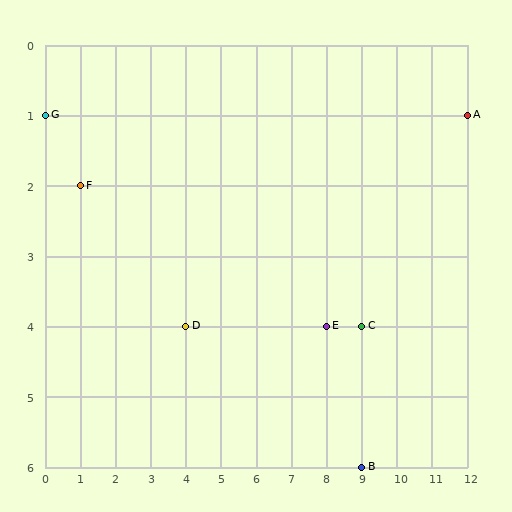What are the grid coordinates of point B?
Point B is at grid coordinates (9, 6).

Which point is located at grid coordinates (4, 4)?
Point D is at (4, 4).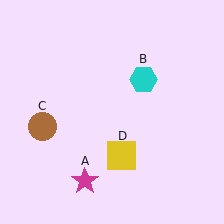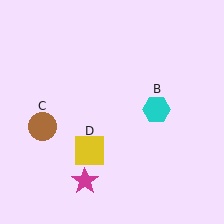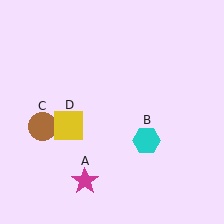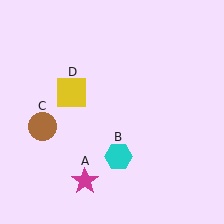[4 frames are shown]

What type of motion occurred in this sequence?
The cyan hexagon (object B), yellow square (object D) rotated clockwise around the center of the scene.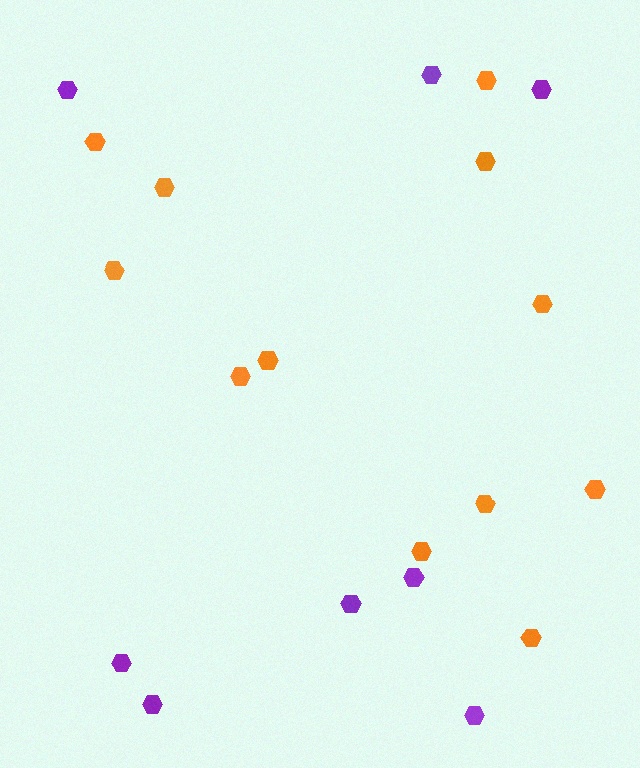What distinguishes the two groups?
There are 2 groups: one group of orange hexagons (12) and one group of purple hexagons (8).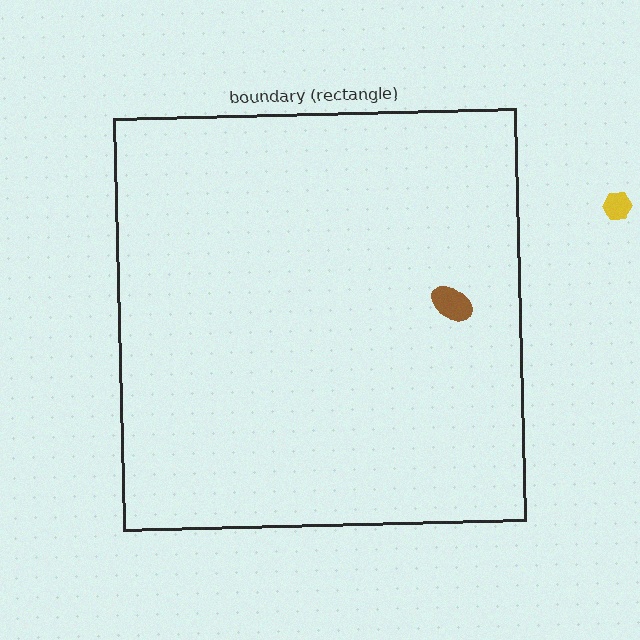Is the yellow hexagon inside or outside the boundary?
Outside.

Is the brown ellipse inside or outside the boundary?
Inside.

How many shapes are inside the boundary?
1 inside, 1 outside.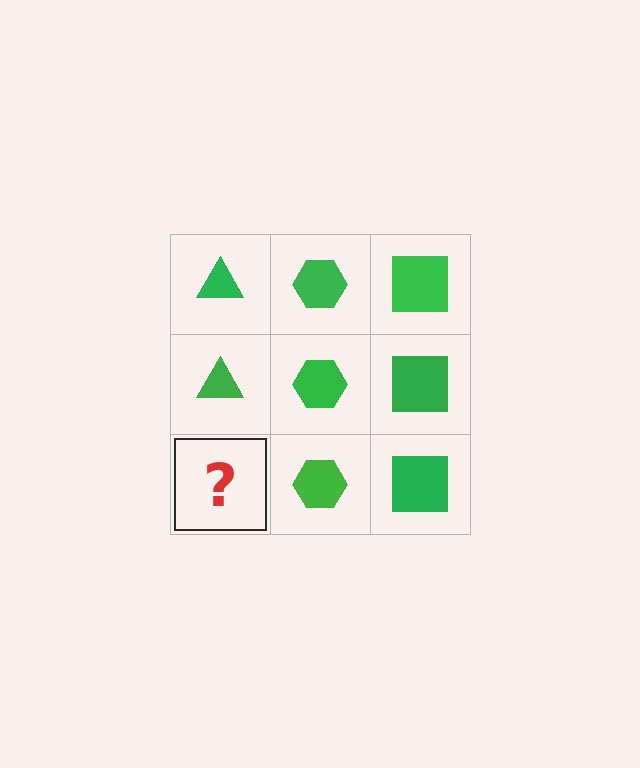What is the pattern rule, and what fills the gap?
The rule is that each column has a consistent shape. The gap should be filled with a green triangle.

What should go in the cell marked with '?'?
The missing cell should contain a green triangle.